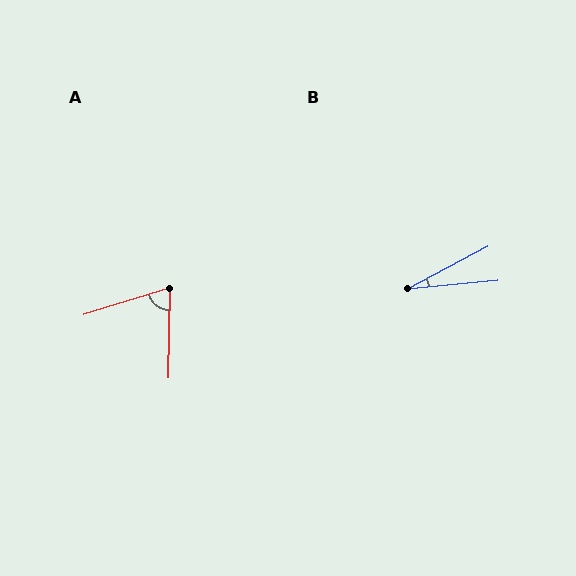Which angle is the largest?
A, at approximately 71 degrees.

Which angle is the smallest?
B, at approximately 22 degrees.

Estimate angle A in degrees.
Approximately 71 degrees.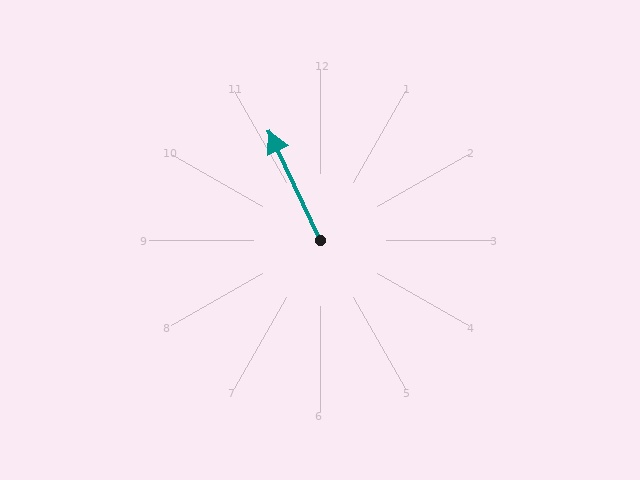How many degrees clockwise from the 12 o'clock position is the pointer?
Approximately 335 degrees.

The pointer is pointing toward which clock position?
Roughly 11 o'clock.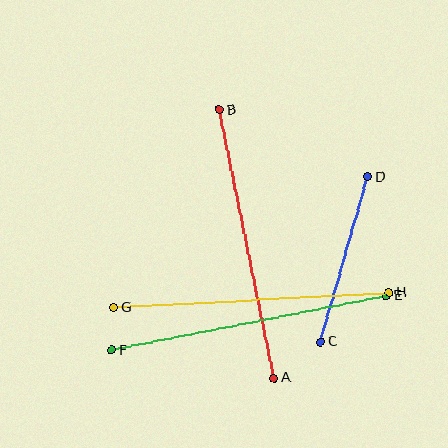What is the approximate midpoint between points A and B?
The midpoint is at approximately (247, 244) pixels.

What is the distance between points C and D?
The distance is approximately 171 pixels.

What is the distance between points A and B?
The distance is approximately 274 pixels.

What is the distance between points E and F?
The distance is approximately 280 pixels.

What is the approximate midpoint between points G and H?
The midpoint is at approximately (251, 300) pixels.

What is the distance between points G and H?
The distance is approximately 276 pixels.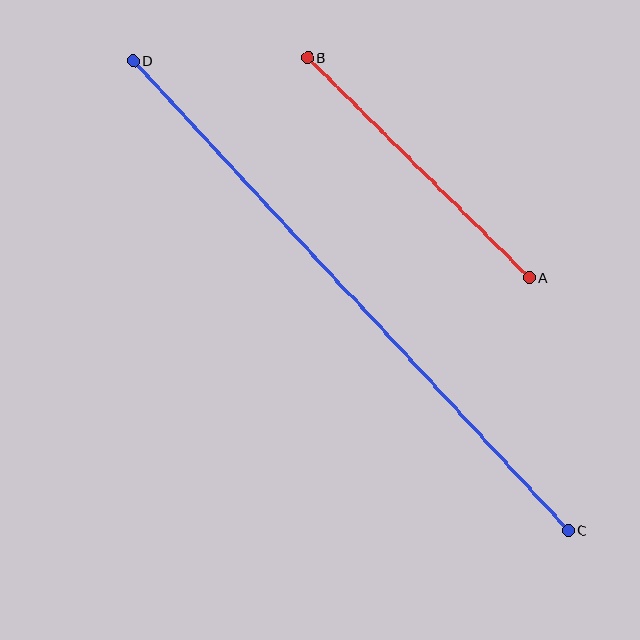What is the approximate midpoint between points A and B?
The midpoint is at approximately (418, 167) pixels.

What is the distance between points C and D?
The distance is approximately 640 pixels.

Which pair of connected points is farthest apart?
Points C and D are farthest apart.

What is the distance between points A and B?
The distance is approximately 313 pixels.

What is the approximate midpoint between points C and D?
The midpoint is at approximately (351, 295) pixels.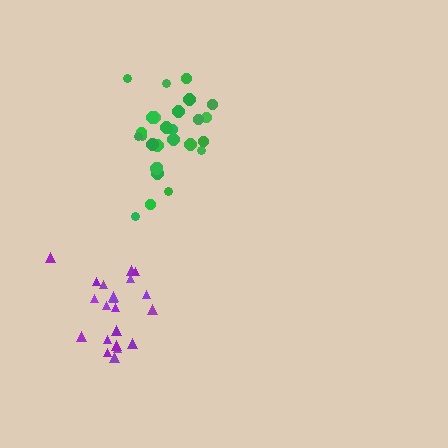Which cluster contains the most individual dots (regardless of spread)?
Green (27).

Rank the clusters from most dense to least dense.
purple, green.